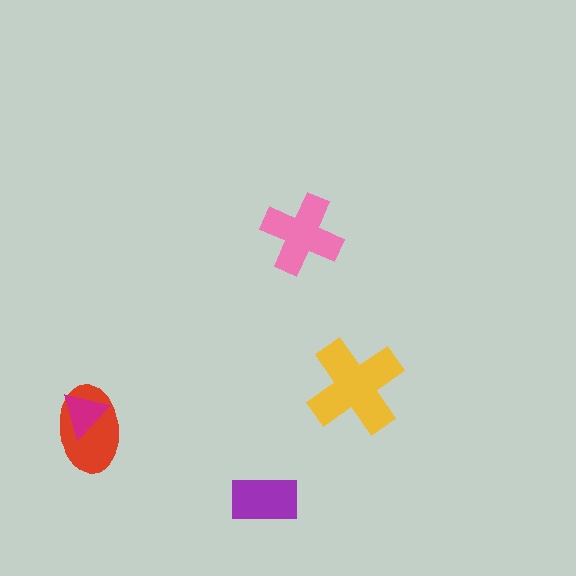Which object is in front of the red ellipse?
The magenta triangle is in front of the red ellipse.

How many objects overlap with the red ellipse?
1 object overlaps with the red ellipse.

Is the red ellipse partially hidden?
Yes, it is partially covered by another shape.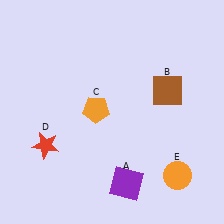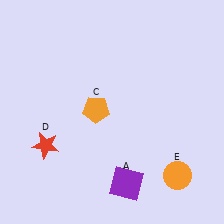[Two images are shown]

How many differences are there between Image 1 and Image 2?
There is 1 difference between the two images.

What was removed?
The brown square (B) was removed in Image 2.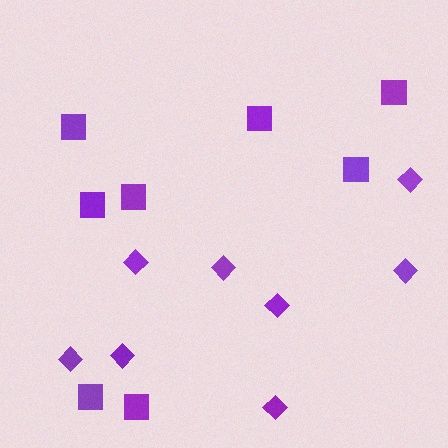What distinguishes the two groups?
There are 2 groups: one group of squares (8) and one group of diamonds (8).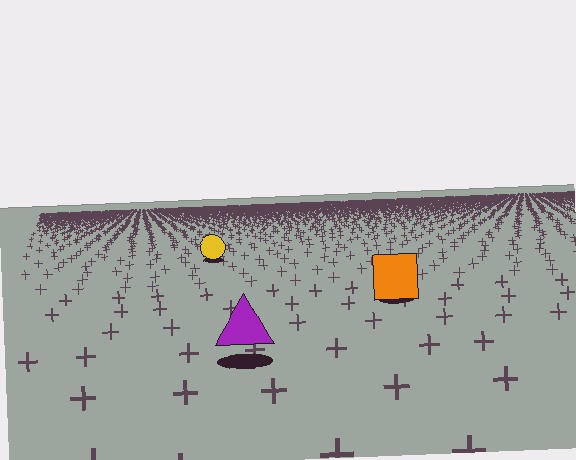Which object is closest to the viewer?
The purple triangle is closest. The texture marks near it are larger and more spread out.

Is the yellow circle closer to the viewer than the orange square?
No. The orange square is closer — you can tell from the texture gradient: the ground texture is coarser near it.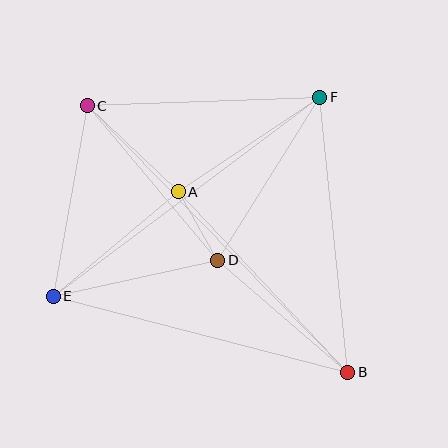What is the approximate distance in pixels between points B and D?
The distance between B and D is approximately 172 pixels.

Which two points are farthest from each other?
Points B and C are farthest from each other.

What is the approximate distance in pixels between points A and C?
The distance between A and C is approximately 125 pixels.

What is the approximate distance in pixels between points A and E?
The distance between A and E is approximately 163 pixels.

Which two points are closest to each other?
Points A and D are closest to each other.